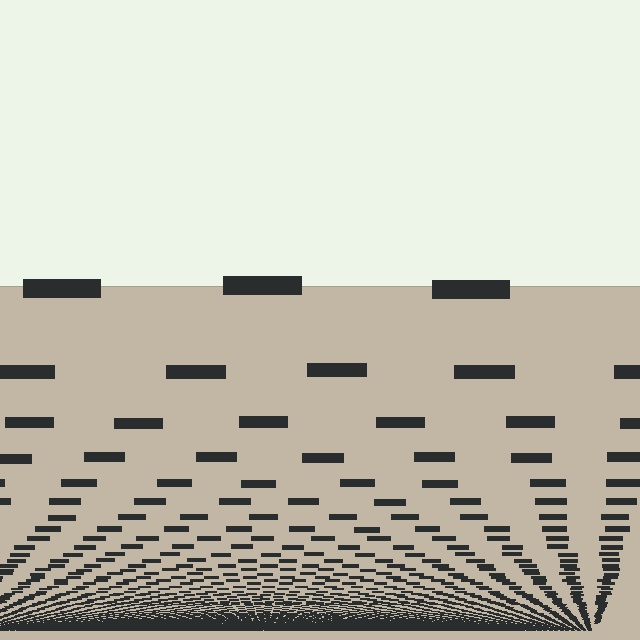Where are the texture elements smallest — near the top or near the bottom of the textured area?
Near the bottom.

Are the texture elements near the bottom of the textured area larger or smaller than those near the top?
Smaller. The gradient is inverted — elements near the bottom are smaller and denser.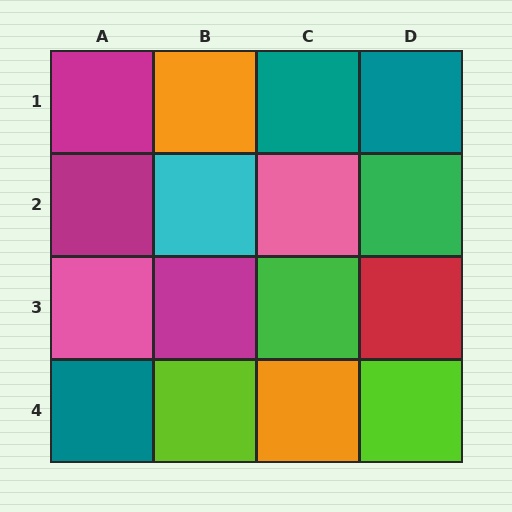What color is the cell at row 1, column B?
Orange.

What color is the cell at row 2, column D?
Green.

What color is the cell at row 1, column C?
Teal.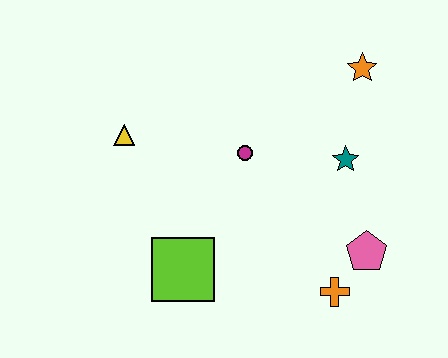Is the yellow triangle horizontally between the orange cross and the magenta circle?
No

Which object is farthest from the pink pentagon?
The yellow triangle is farthest from the pink pentagon.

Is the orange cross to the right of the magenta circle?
Yes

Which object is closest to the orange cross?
The pink pentagon is closest to the orange cross.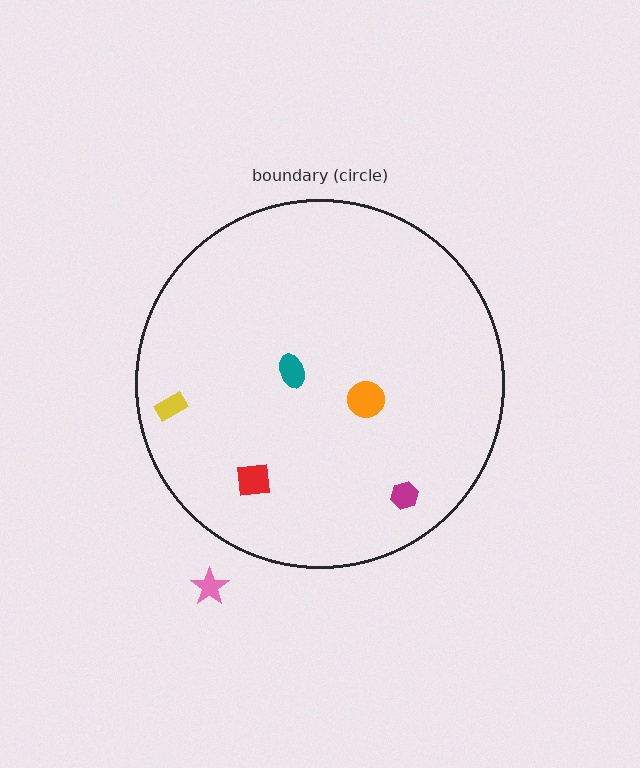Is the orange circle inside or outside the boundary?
Inside.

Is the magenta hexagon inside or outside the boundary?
Inside.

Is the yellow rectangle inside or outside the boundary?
Inside.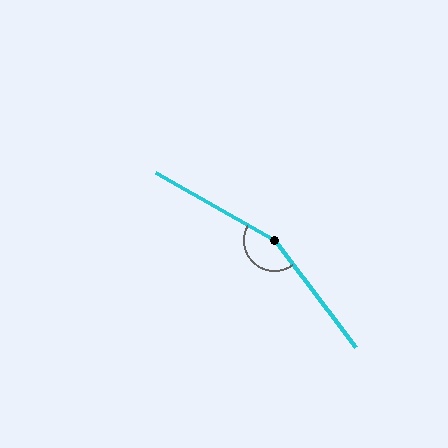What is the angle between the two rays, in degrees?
Approximately 157 degrees.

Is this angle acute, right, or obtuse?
It is obtuse.